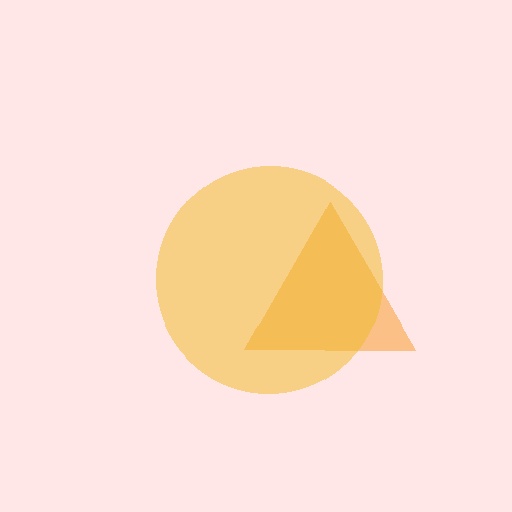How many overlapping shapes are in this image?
There are 2 overlapping shapes in the image.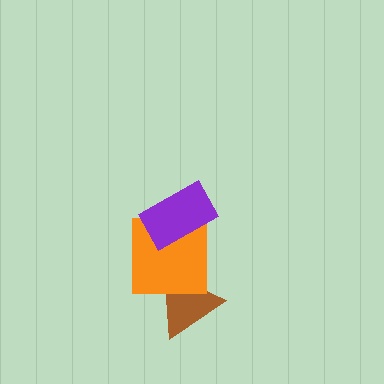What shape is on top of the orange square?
The purple rectangle is on top of the orange square.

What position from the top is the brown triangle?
The brown triangle is 3rd from the top.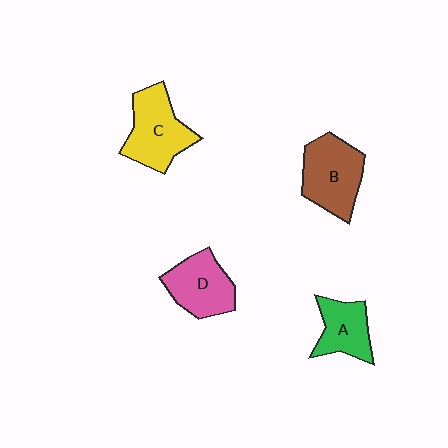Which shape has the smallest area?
Shape A (green).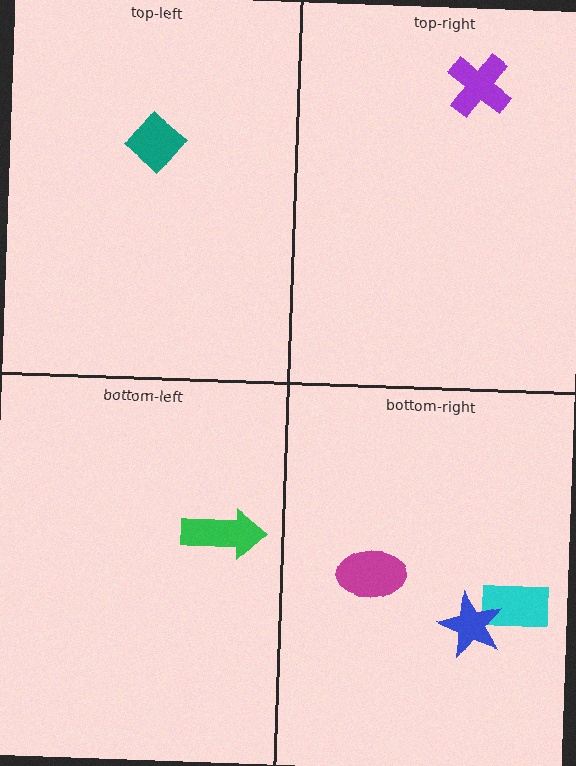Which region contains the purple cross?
The top-right region.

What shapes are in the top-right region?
The purple cross.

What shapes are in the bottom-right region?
The cyan rectangle, the blue star, the magenta ellipse.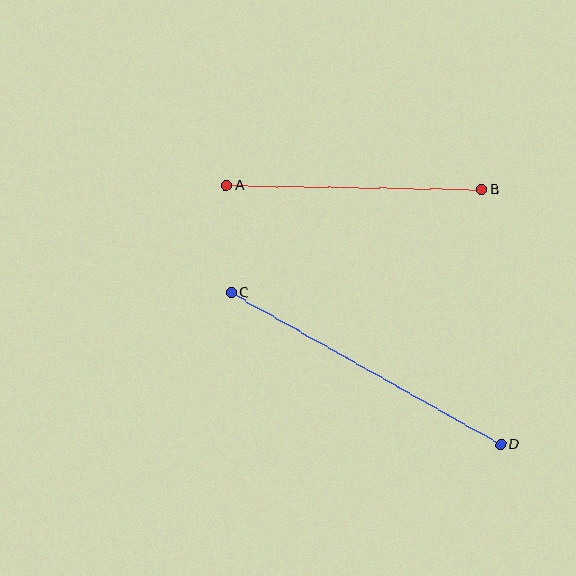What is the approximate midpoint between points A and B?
The midpoint is at approximately (354, 187) pixels.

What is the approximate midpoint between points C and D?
The midpoint is at approximately (366, 368) pixels.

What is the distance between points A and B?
The distance is approximately 255 pixels.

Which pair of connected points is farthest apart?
Points C and D are farthest apart.